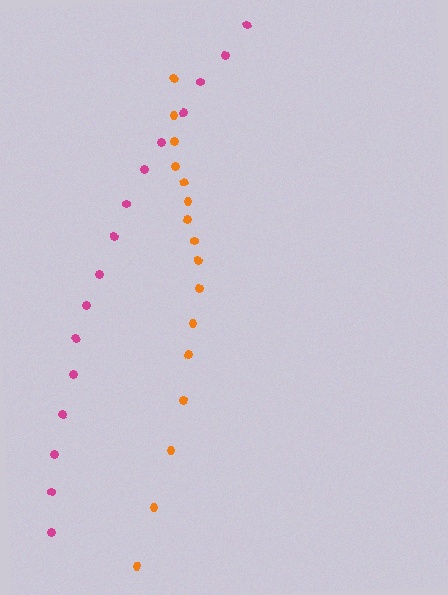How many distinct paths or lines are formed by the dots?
There are 2 distinct paths.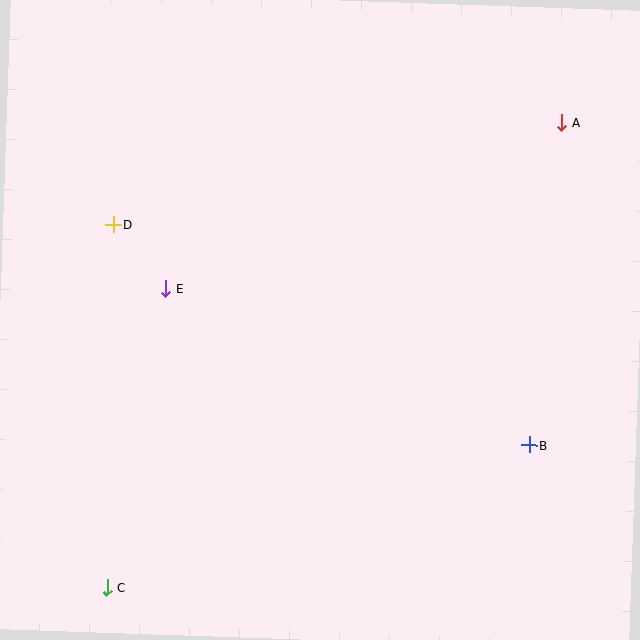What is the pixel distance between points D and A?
The distance between D and A is 460 pixels.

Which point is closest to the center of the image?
Point E at (166, 288) is closest to the center.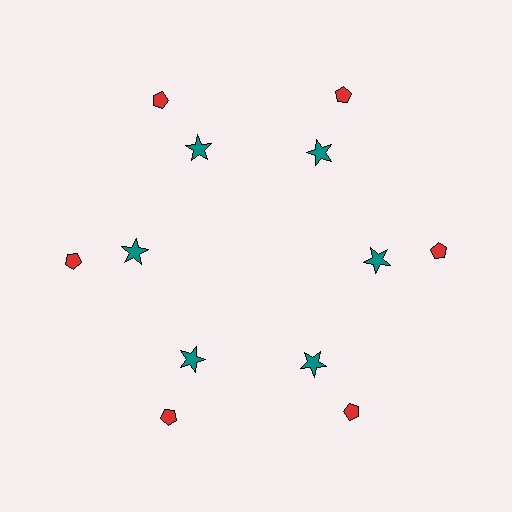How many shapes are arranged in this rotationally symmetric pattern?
There are 12 shapes, arranged in 6 groups of 2.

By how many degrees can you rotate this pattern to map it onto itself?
The pattern maps onto itself every 60 degrees of rotation.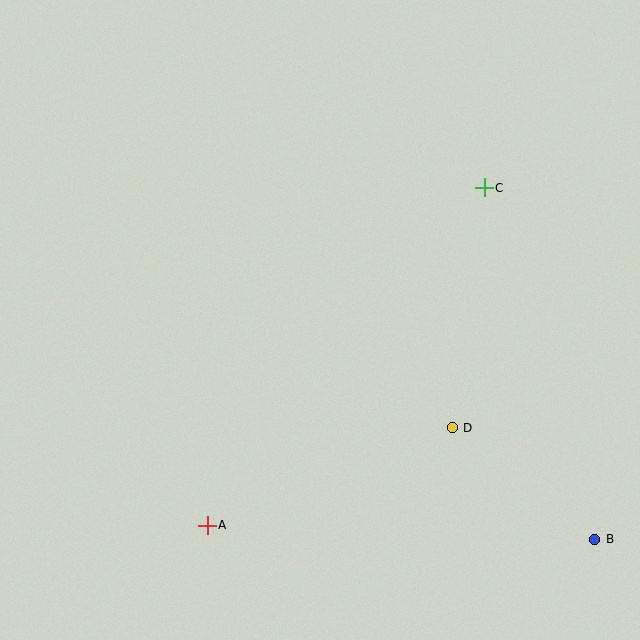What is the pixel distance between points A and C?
The distance between A and C is 437 pixels.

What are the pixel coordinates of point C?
Point C is at (484, 188).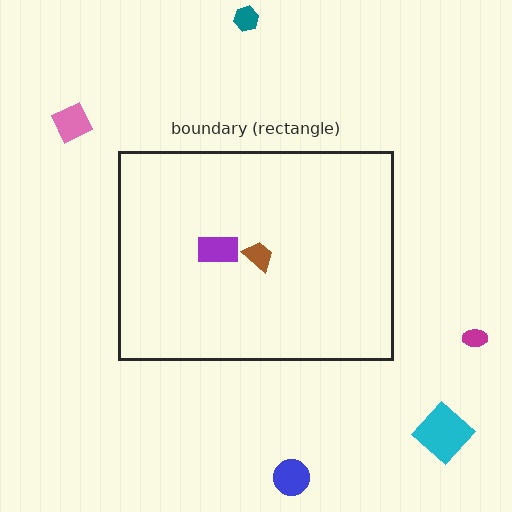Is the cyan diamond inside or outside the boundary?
Outside.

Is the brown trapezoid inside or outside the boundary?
Inside.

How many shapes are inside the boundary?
2 inside, 5 outside.